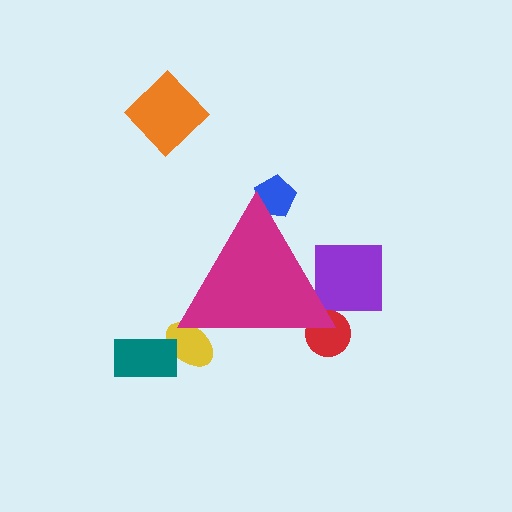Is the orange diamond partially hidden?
No, the orange diamond is fully visible.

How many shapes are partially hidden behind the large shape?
4 shapes are partially hidden.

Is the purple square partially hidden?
Yes, the purple square is partially hidden behind the magenta triangle.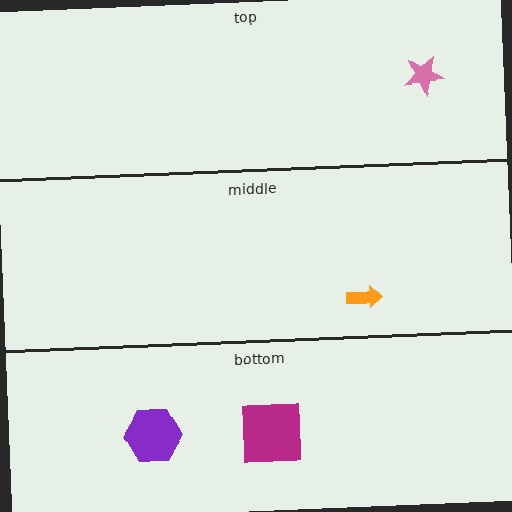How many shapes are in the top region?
1.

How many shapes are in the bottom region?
2.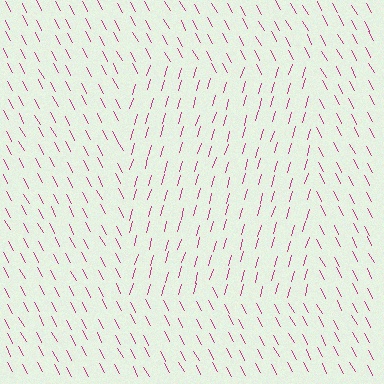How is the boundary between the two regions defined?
The boundary is defined purely by a change in line orientation (approximately 45 degrees difference). All lines are the same color and thickness.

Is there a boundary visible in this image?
Yes, there is a texture boundary formed by a change in line orientation.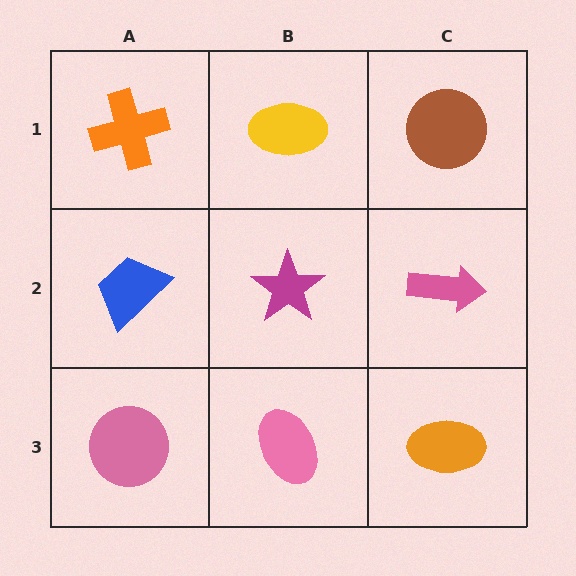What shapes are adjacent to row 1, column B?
A magenta star (row 2, column B), an orange cross (row 1, column A), a brown circle (row 1, column C).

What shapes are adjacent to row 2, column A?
An orange cross (row 1, column A), a pink circle (row 3, column A), a magenta star (row 2, column B).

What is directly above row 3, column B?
A magenta star.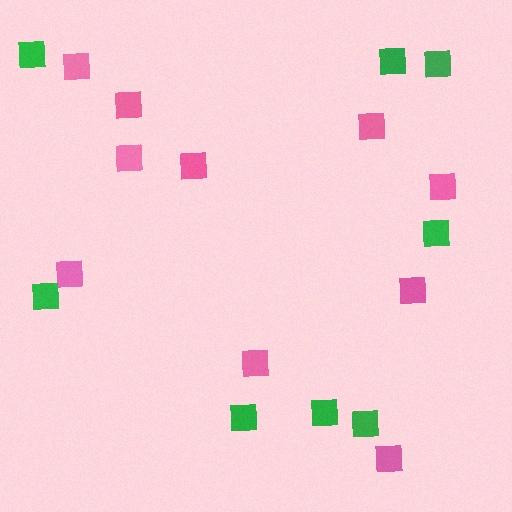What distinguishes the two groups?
There are 2 groups: one group of pink squares (10) and one group of green squares (8).